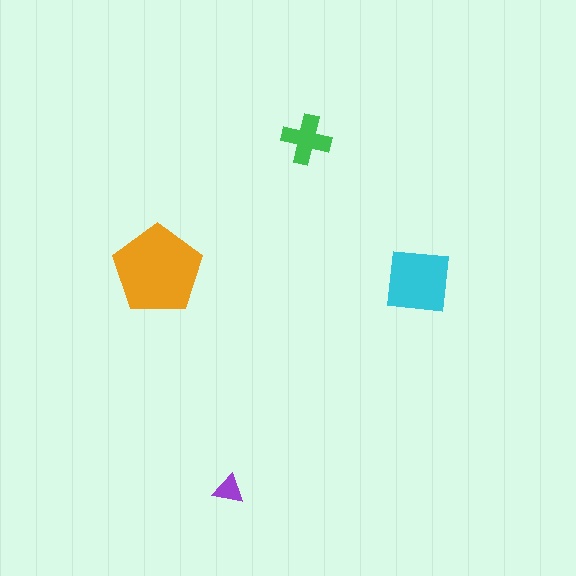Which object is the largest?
The orange pentagon.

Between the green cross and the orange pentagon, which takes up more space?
The orange pentagon.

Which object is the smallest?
The purple triangle.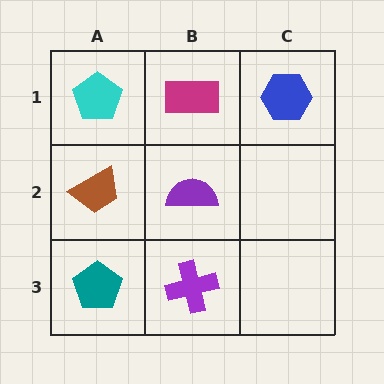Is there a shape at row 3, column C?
No, that cell is empty.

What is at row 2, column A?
A brown trapezoid.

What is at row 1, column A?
A cyan pentagon.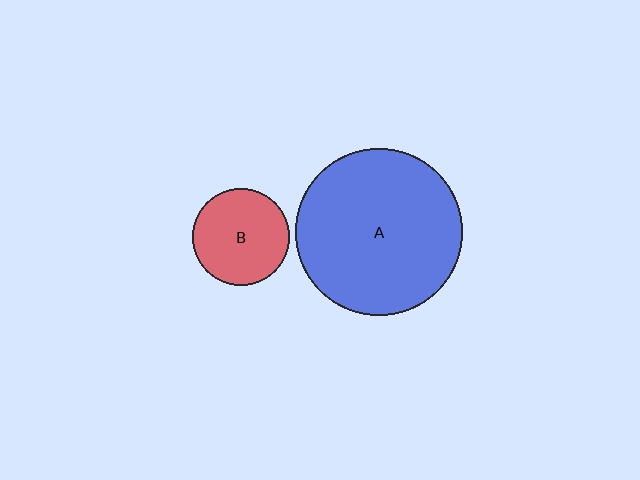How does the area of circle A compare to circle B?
Approximately 3.0 times.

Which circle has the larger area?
Circle A (blue).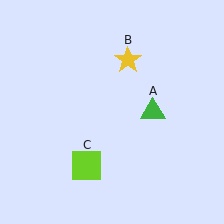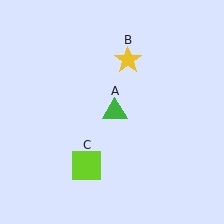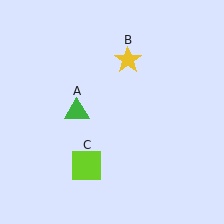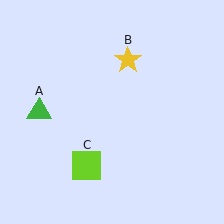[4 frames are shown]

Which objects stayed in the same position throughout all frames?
Yellow star (object B) and lime square (object C) remained stationary.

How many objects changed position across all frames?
1 object changed position: green triangle (object A).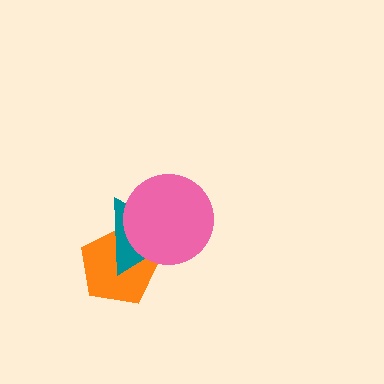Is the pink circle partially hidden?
No, no other shape covers it.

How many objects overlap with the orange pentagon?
2 objects overlap with the orange pentagon.